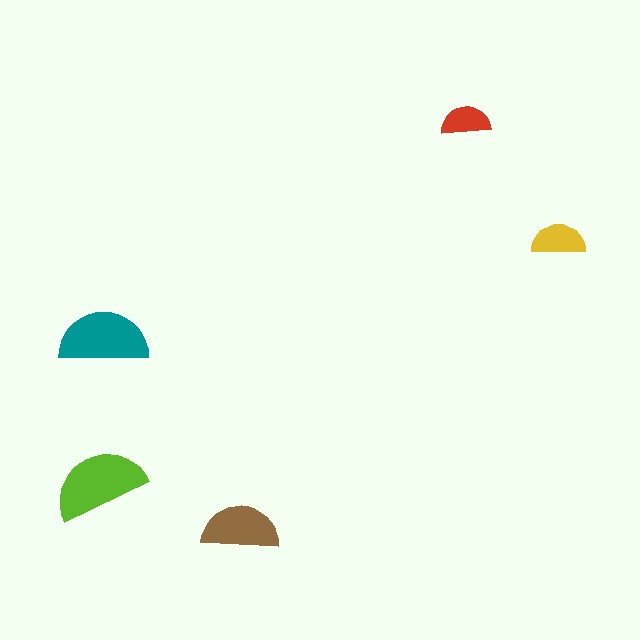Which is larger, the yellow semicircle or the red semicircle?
The yellow one.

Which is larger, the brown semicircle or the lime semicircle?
The lime one.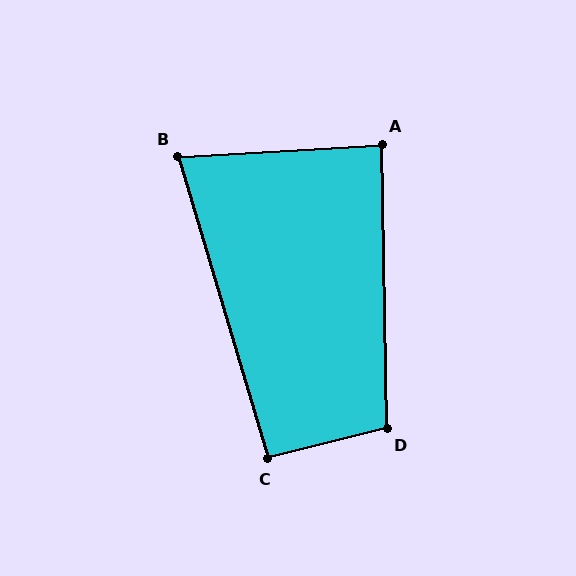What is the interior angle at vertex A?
Approximately 88 degrees (approximately right).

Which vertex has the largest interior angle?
D, at approximately 103 degrees.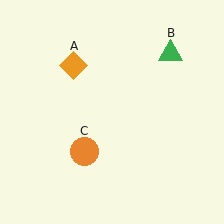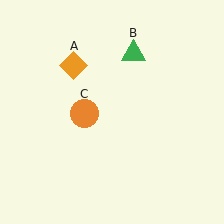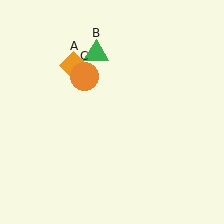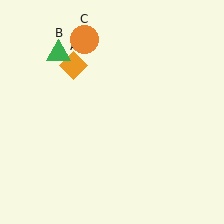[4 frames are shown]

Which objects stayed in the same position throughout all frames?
Orange diamond (object A) remained stationary.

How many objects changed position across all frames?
2 objects changed position: green triangle (object B), orange circle (object C).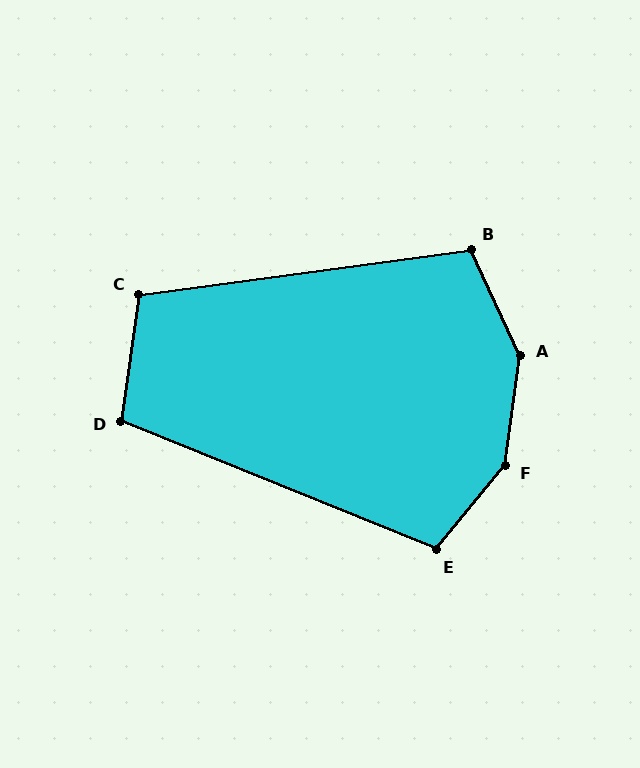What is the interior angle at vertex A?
Approximately 147 degrees (obtuse).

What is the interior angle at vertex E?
Approximately 107 degrees (obtuse).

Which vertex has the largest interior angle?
F, at approximately 148 degrees.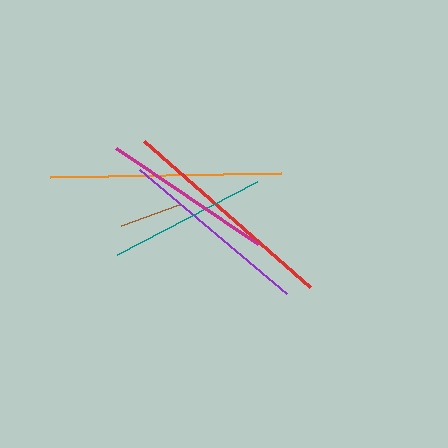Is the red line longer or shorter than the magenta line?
The red line is longer than the magenta line.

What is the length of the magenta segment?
The magenta segment is approximately 172 pixels long.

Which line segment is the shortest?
The brown line is the shortest at approximately 62 pixels.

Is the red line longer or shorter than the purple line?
The red line is longer than the purple line.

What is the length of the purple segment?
The purple segment is approximately 192 pixels long.